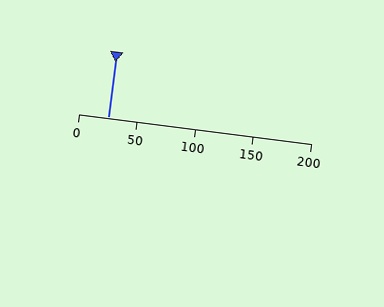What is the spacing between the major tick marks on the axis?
The major ticks are spaced 50 apart.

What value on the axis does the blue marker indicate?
The marker indicates approximately 25.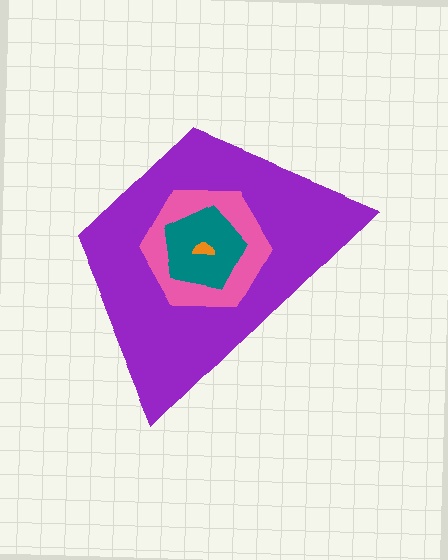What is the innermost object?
The orange semicircle.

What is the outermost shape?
The purple trapezoid.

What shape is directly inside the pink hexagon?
The teal pentagon.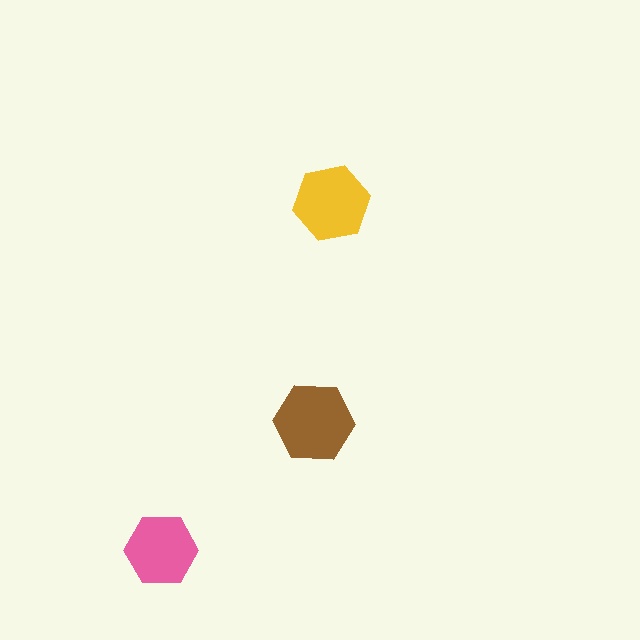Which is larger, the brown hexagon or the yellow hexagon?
The brown one.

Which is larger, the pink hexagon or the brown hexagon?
The brown one.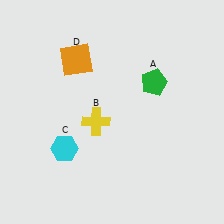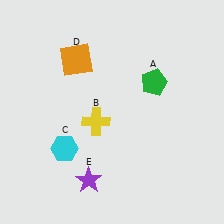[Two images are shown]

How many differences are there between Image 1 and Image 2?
There is 1 difference between the two images.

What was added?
A purple star (E) was added in Image 2.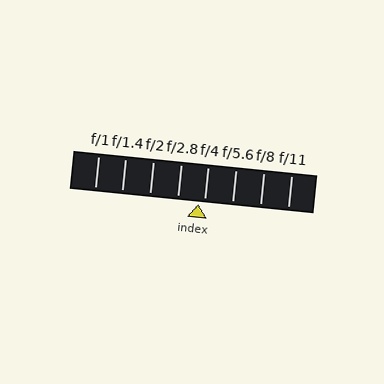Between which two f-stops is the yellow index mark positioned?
The index mark is between f/2.8 and f/4.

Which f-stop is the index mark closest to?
The index mark is closest to f/4.